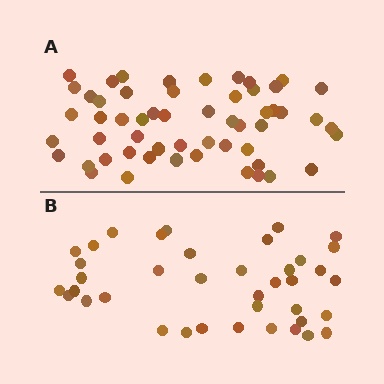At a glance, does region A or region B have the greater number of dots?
Region A (the top region) has more dots.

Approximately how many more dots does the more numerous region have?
Region A has approximately 15 more dots than region B.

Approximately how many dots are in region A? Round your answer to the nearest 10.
About 60 dots. (The exact count is 55, which rounds to 60.)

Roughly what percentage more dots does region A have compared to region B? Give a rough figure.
About 40% more.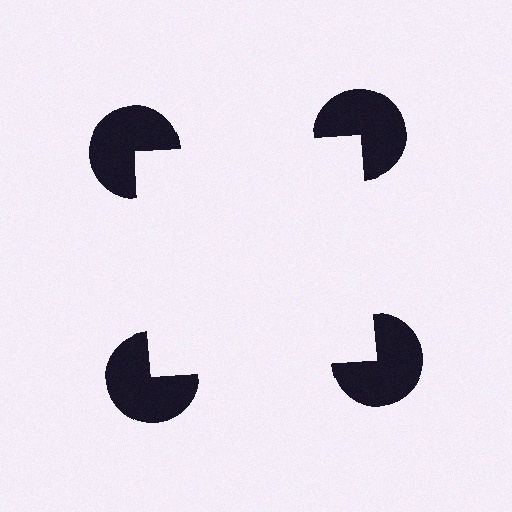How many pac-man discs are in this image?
There are 4 — one at each vertex of the illusory square.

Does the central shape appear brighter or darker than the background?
It typically appears slightly brighter than the background, even though no actual brightness change is drawn.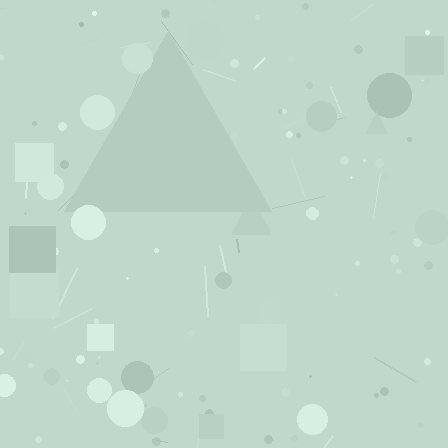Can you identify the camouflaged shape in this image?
The camouflaged shape is a triangle.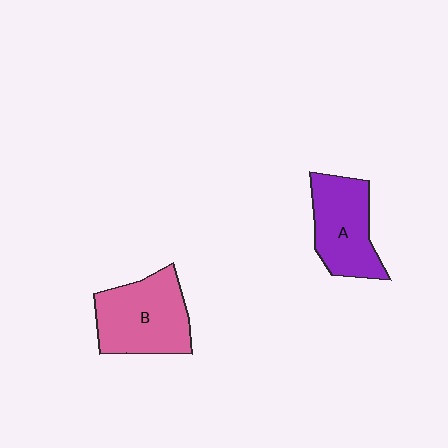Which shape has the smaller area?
Shape A (purple).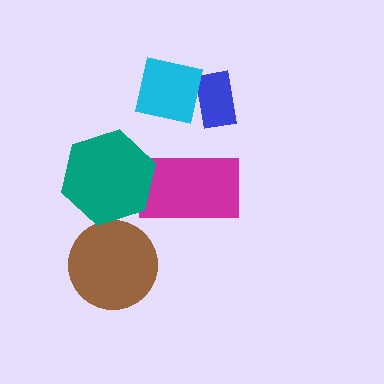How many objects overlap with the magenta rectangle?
1 object overlaps with the magenta rectangle.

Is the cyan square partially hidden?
No, no other shape covers it.